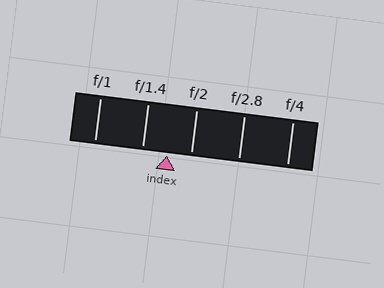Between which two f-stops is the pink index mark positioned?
The index mark is between f/1.4 and f/2.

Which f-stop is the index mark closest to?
The index mark is closest to f/2.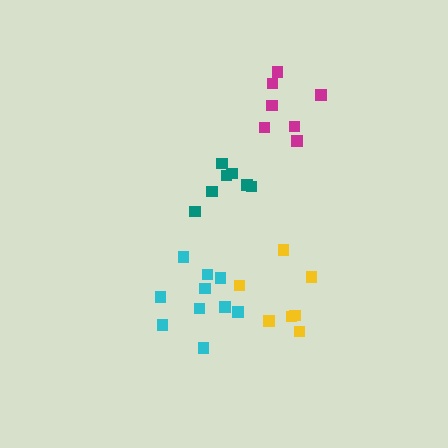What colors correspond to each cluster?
The clusters are colored: teal, cyan, magenta, yellow.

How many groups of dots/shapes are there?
There are 4 groups.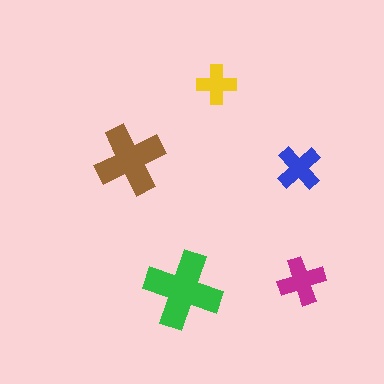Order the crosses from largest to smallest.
the green one, the brown one, the magenta one, the blue one, the yellow one.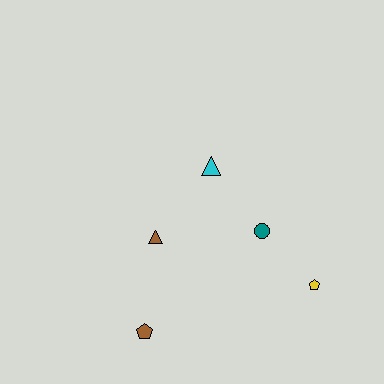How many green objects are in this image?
There are no green objects.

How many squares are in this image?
There are no squares.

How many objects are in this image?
There are 5 objects.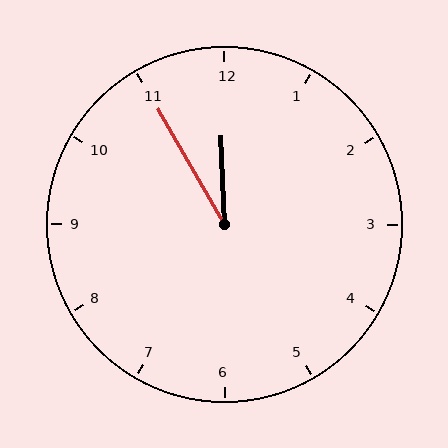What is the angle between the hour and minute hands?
Approximately 28 degrees.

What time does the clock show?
11:55.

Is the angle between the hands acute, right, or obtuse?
It is acute.